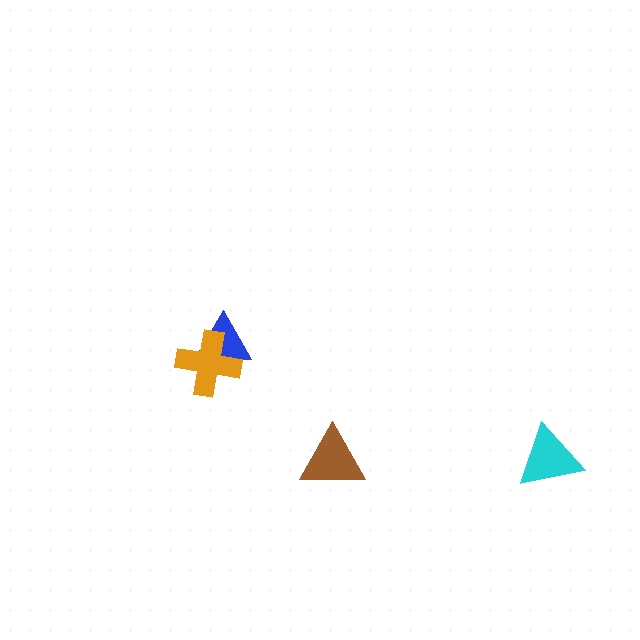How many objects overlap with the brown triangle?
0 objects overlap with the brown triangle.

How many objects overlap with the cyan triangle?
0 objects overlap with the cyan triangle.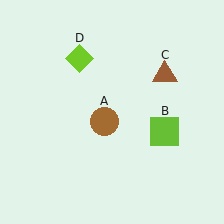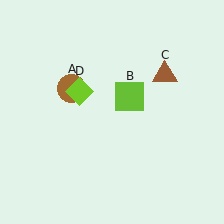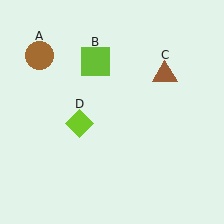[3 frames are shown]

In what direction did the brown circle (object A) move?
The brown circle (object A) moved up and to the left.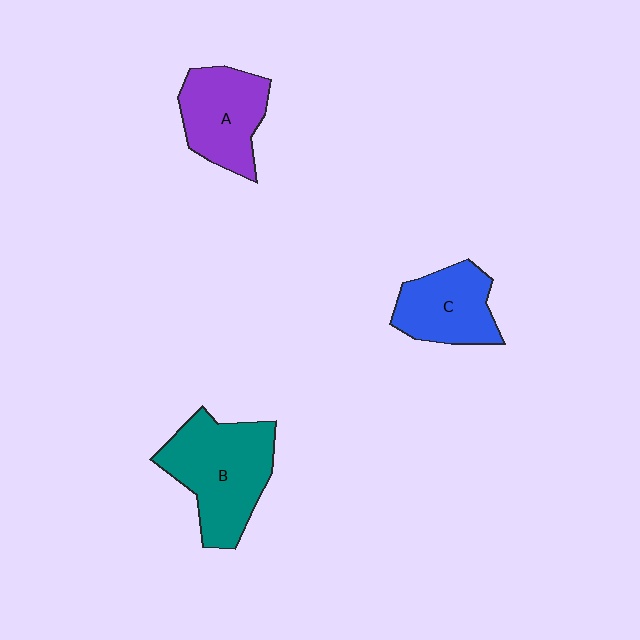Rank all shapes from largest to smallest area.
From largest to smallest: B (teal), A (purple), C (blue).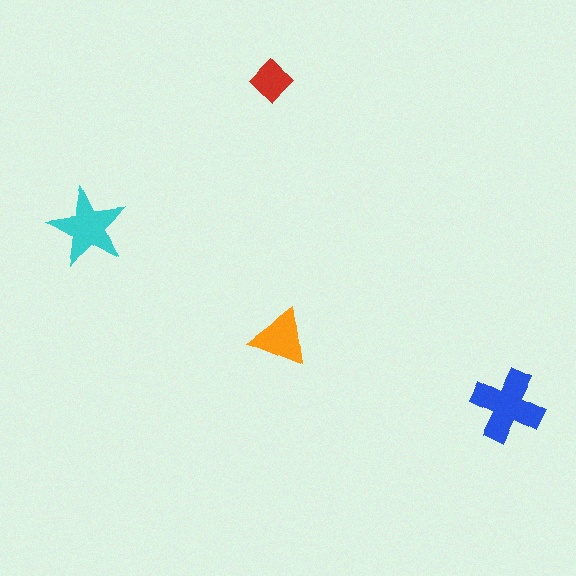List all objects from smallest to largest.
The red diamond, the orange triangle, the cyan star, the blue cross.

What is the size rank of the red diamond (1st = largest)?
4th.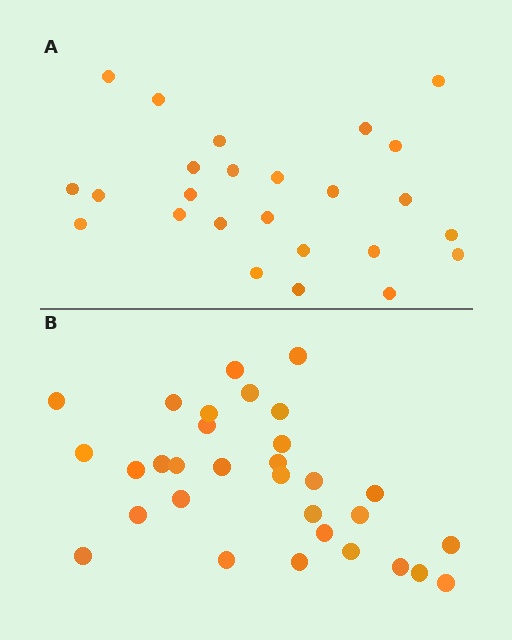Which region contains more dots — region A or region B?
Region B (the bottom region) has more dots.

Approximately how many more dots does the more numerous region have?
Region B has about 6 more dots than region A.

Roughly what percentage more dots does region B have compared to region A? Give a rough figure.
About 25% more.